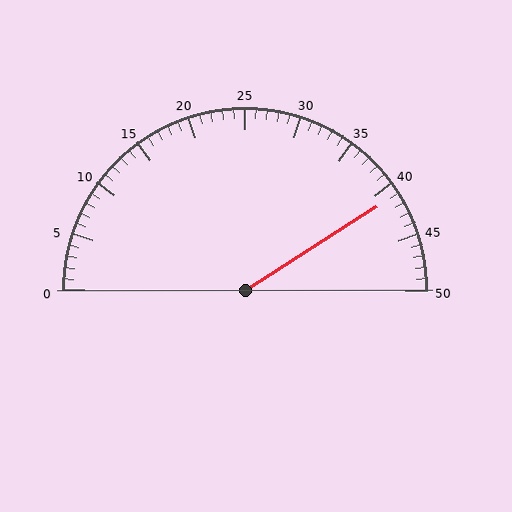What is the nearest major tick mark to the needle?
The nearest major tick mark is 40.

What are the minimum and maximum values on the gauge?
The gauge ranges from 0 to 50.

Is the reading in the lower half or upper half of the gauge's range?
The reading is in the upper half of the range (0 to 50).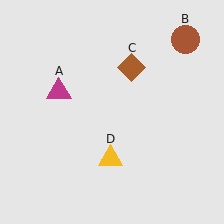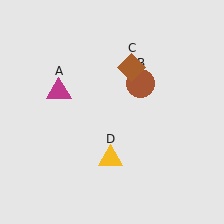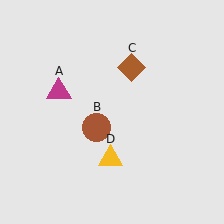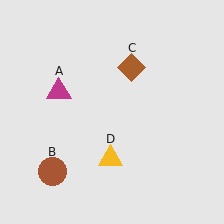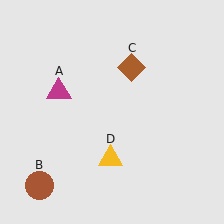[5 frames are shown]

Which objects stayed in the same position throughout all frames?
Magenta triangle (object A) and brown diamond (object C) and yellow triangle (object D) remained stationary.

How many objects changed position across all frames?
1 object changed position: brown circle (object B).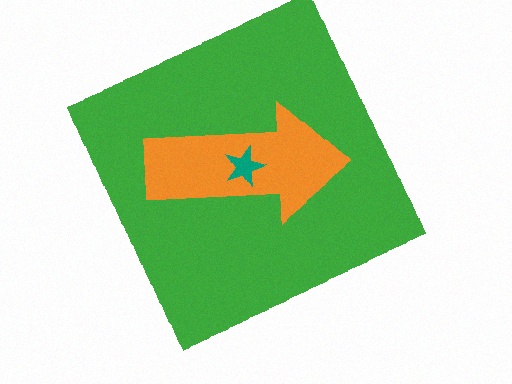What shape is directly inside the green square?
The orange arrow.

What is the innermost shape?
The teal star.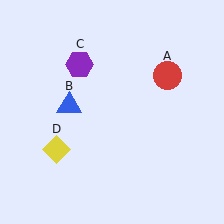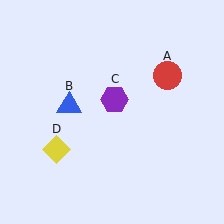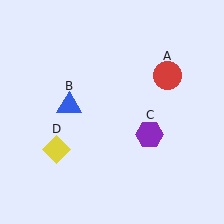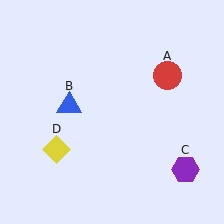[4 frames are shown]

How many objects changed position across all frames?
1 object changed position: purple hexagon (object C).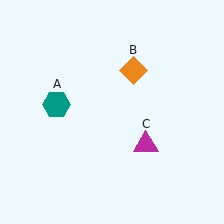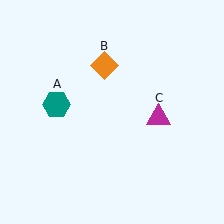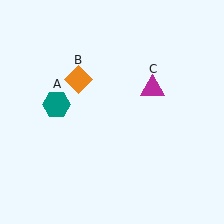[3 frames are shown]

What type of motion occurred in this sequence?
The orange diamond (object B), magenta triangle (object C) rotated counterclockwise around the center of the scene.